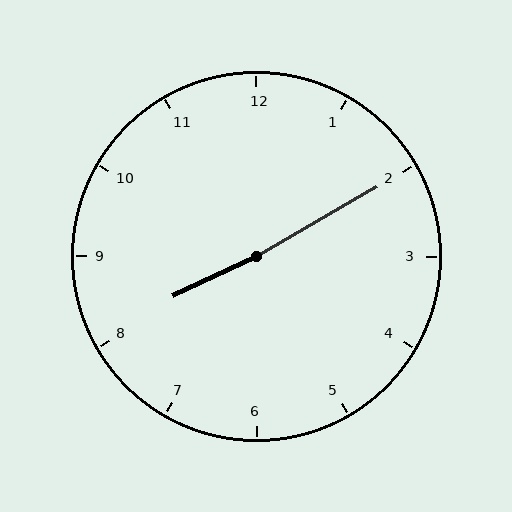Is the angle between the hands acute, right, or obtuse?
It is obtuse.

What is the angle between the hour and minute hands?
Approximately 175 degrees.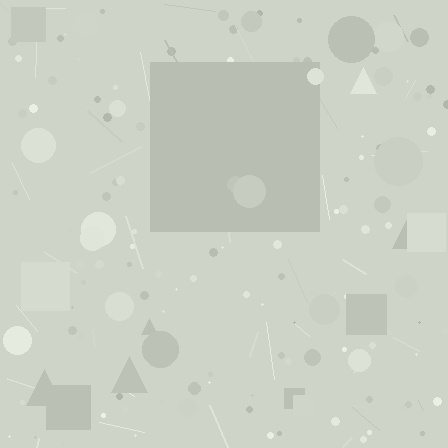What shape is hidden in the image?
A square is hidden in the image.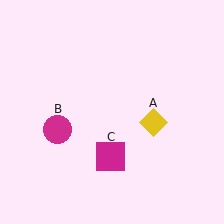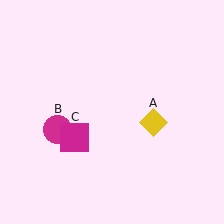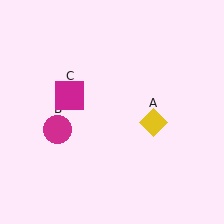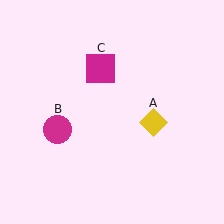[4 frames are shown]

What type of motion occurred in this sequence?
The magenta square (object C) rotated clockwise around the center of the scene.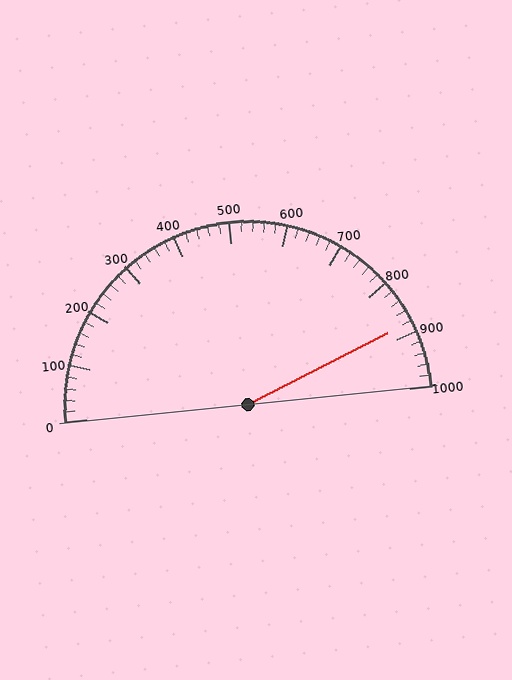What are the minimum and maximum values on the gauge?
The gauge ranges from 0 to 1000.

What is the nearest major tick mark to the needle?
The nearest major tick mark is 900.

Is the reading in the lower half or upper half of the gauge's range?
The reading is in the upper half of the range (0 to 1000).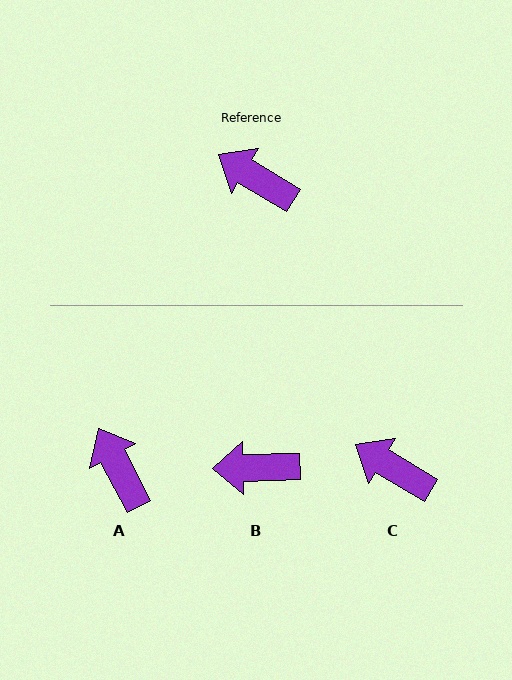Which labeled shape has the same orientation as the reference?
C.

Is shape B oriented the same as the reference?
No, it is off by about 33 degrees.